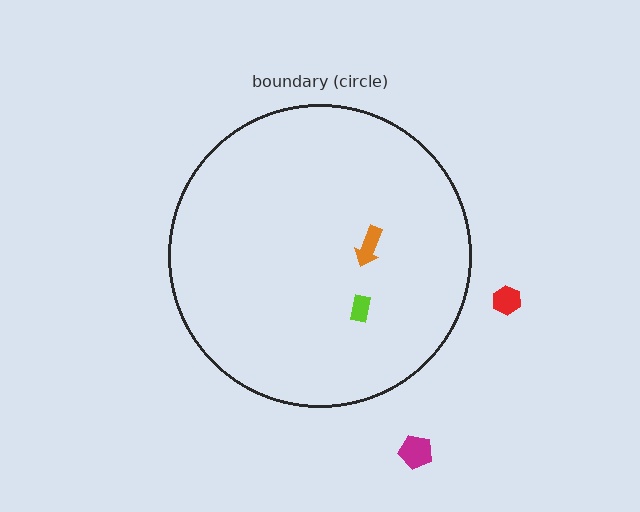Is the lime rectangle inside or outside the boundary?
Inside.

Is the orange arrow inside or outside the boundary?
Inside.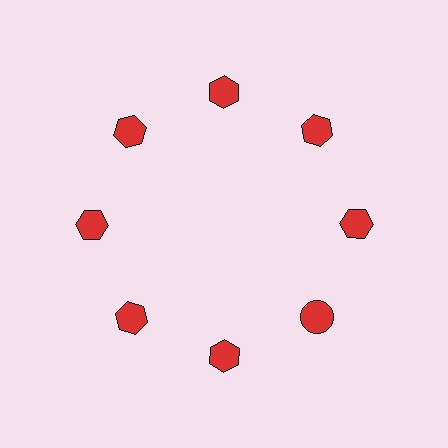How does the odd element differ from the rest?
It has a different shape: circle instead of hexagon.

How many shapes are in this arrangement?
There are 8 shapes arranged in a ring pattern.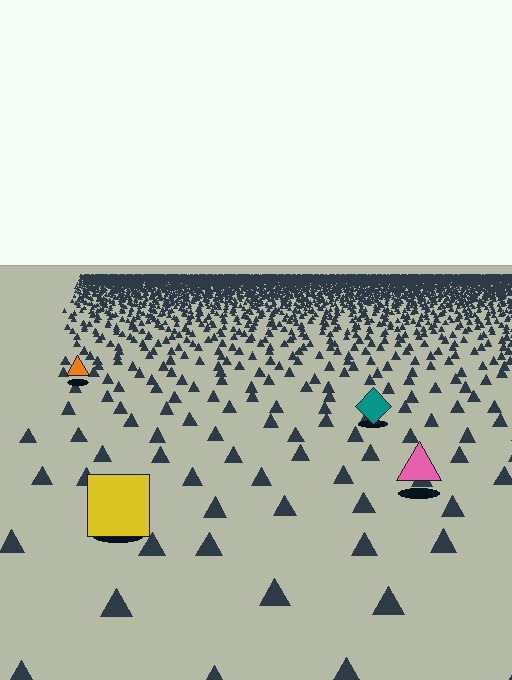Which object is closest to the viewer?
The yellow square is closest. The texture marks near it are larger and more spread out.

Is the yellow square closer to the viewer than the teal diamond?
Yes. The yellow square is closer — you can tell from the texture gradient: the ground texture is coarser near it.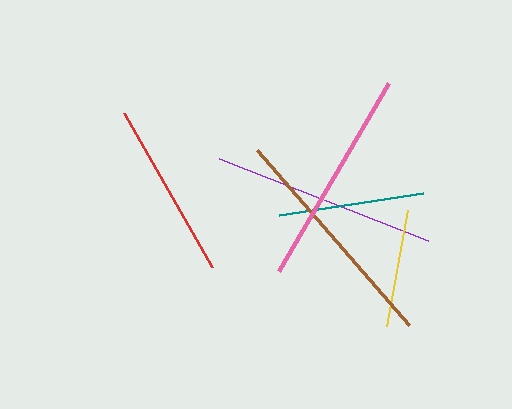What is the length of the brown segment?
The brown segment is approximately 231 pixels long.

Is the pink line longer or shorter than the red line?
The pink line is longer than the red line.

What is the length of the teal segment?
The teal segment is approximately 146 pixels long.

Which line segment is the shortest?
The yellow line is the shortest at approximately 118 pixels.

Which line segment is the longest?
The brown line is the longest at approximately 231 pixels.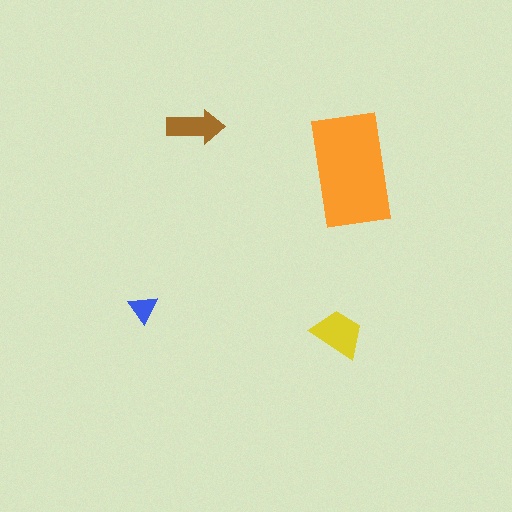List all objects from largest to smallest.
The orange rectangle, the yellow trapezoid, the brown arrow, the blue triangle.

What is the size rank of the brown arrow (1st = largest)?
3rd.